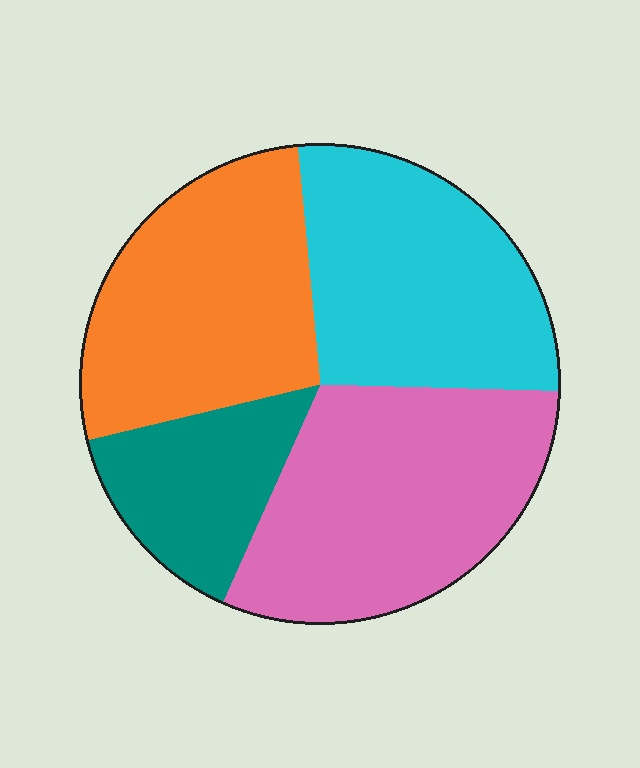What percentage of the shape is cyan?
Cyan takes up between a sixth and a third of the shape.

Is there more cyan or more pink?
Pink.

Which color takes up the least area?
Teal, at roughly 15%.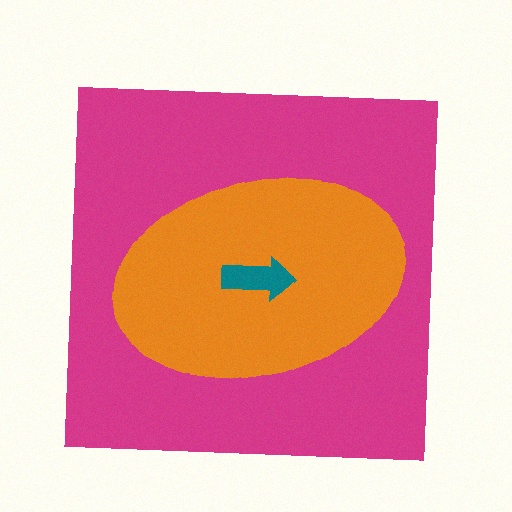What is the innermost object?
The teal arrow.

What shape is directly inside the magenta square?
The orange ellipse.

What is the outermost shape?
The magenta square.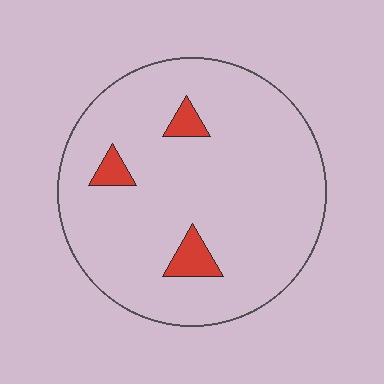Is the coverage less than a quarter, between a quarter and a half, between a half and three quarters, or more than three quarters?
Less than a quarter.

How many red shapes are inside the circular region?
3.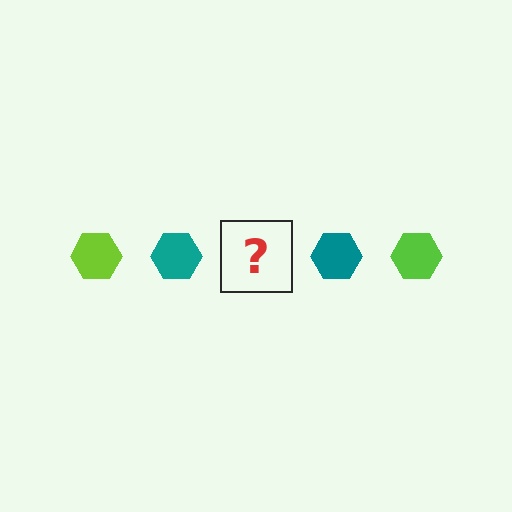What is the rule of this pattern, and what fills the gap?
The rule is that the pattern cycles through lime, teal hexagons. The gap should be filled with a lime hexagon.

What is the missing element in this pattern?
The missing element is a lime hexagon.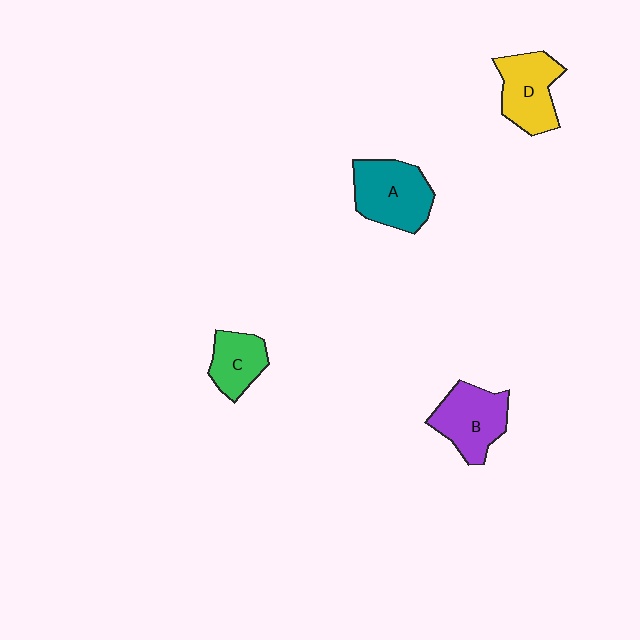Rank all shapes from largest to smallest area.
From largest to smallest: A (teal), B (purple), D (yellow), C (green).